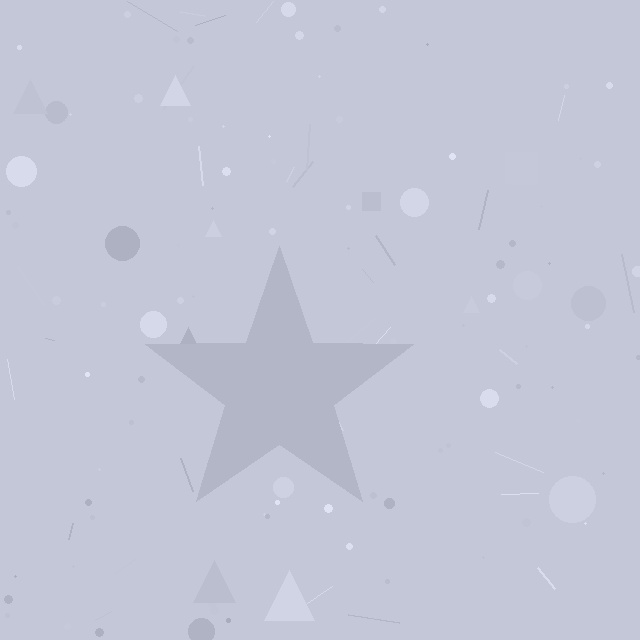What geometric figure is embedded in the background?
A star is embedded in the background.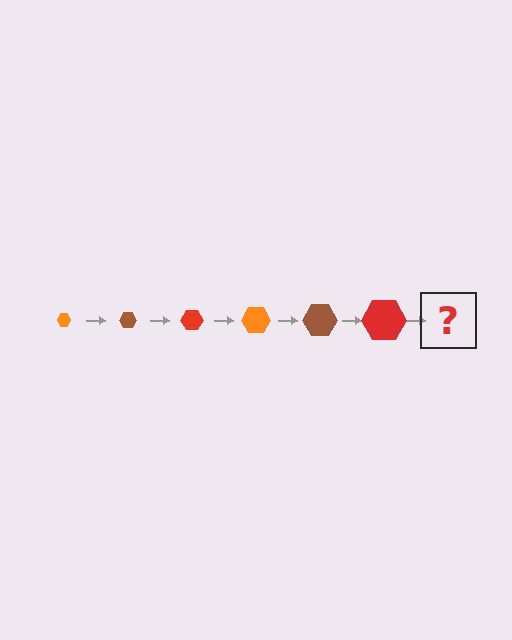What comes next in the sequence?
The next element should be an orange hexagon, larger than the previous one.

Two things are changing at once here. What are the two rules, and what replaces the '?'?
The two rules are that the hexagon grows larger each step and the color cycles through orange, brown, and red. The '?' should be an orange hexagon, larger than the previous one.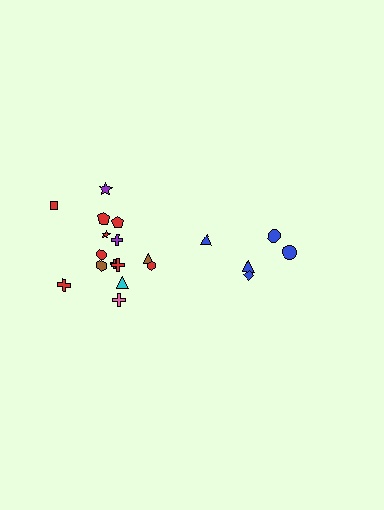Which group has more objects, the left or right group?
The left group.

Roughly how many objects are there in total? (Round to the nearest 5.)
Roughly 20 objects in total.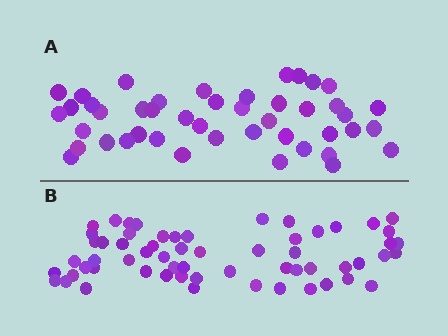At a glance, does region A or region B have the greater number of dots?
Region B (the bottom region) has more dots.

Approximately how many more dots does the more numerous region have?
Region B has approximately 15 more dots than region A.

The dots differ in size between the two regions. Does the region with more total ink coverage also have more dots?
No. Region A has more total ink coverage because its dots are larger, but region B actually contains more individual dots. Total area can be misleading — the number of items is what matters here.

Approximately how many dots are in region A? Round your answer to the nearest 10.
About 40 dots. (The exact count is 45, which rounds to 40.)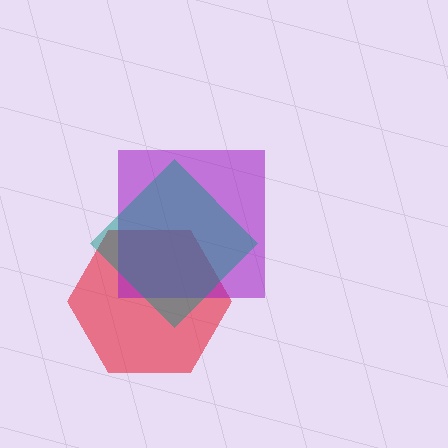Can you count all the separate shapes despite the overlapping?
Yes, there are 3 separate shapes.